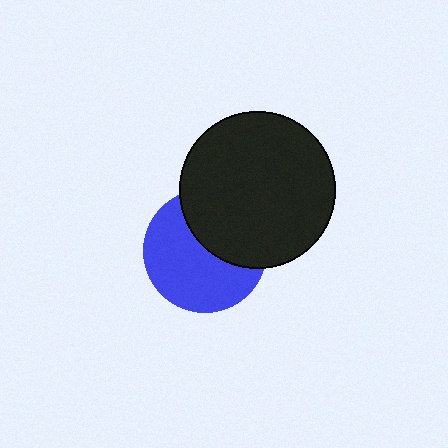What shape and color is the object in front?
The object in front is a black circle.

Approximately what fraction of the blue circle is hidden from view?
Roughly 40% of the blue circle is hidden behind the black circle.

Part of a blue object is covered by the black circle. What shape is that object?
It is a circle.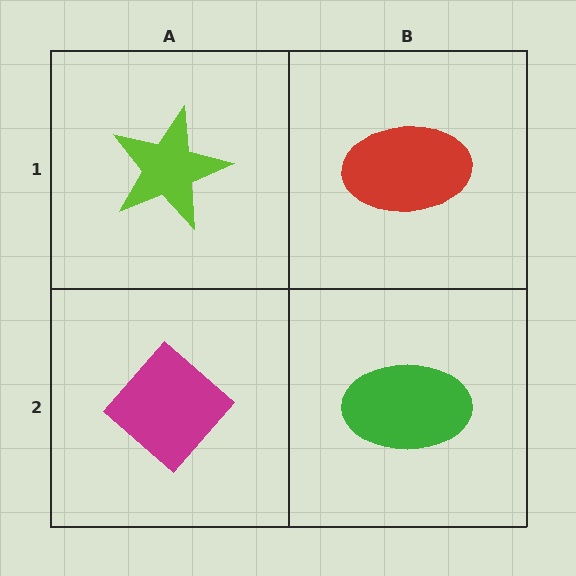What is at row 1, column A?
A lime star.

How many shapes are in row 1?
2 shapes.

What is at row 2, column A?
A magenta diamond.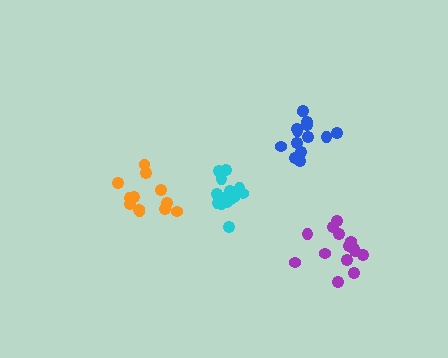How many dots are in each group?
Group 1: 15 dots, Group 2: 12 dots, Group 3: 14 dots, Group 4: 14 dots (55 total).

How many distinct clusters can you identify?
There are 4 distinct clusters.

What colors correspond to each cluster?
The clusters are colored: cyan, orange, purple, blue.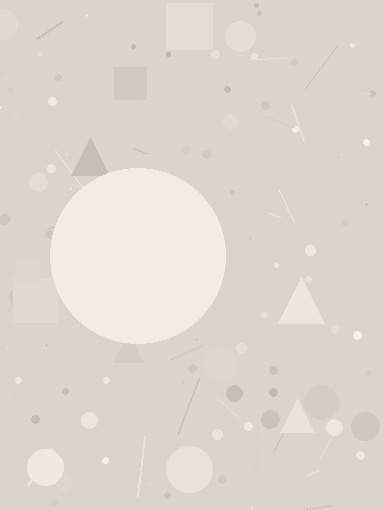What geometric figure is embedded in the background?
A circle is embedded in the background.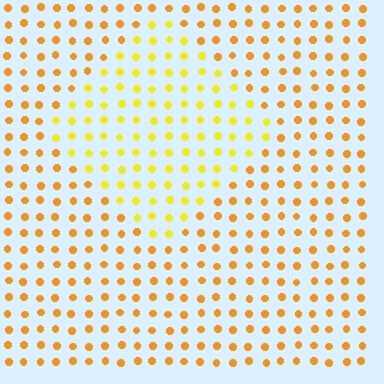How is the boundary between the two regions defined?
The boundary is defined purely by a slight shift in hue (about 25 degrees). Spacing, size, and orientation are identical on both sides.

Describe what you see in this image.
The image is filled with small orange elements in a uniform arrangement. A diamond-shaped region is visible where the elements are tinted to a slightly different hue, forming a subtle color boundary.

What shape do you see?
I see a diamond.